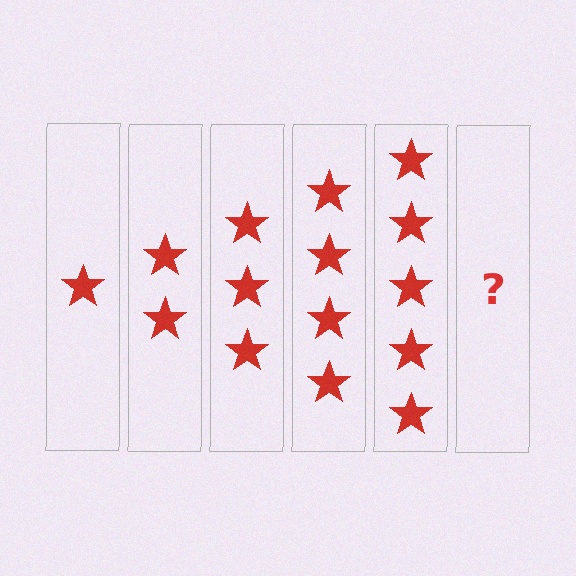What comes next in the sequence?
The next element should be 6 stars.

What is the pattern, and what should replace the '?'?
The pattern is that each step adds one more star. The '?' should be 6 stars.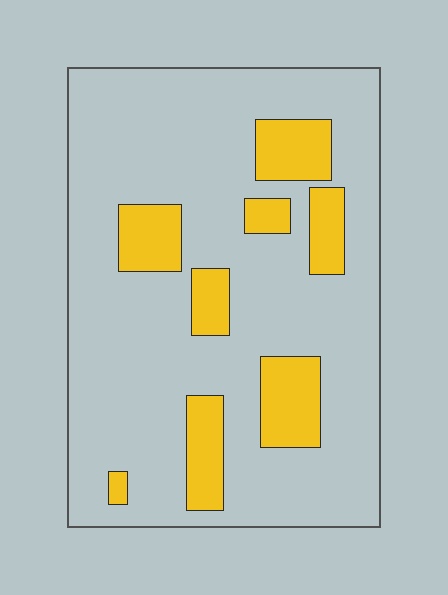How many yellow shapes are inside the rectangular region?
8.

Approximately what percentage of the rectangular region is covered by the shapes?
Approximately 20%.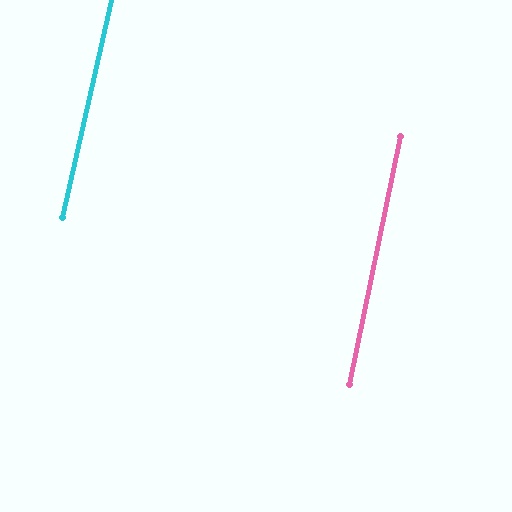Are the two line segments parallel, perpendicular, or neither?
Parallel — their directions differ by only 0.7°.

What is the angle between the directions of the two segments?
Approximately 1 degree.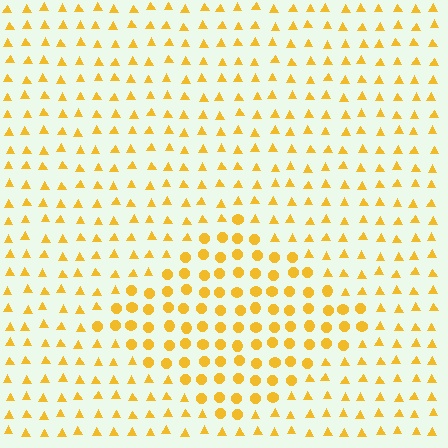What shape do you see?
I see a diamond.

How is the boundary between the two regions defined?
The boundary is defined by a change in element shape: circles inside vs. triangles outside. All elements share the same color and spacing.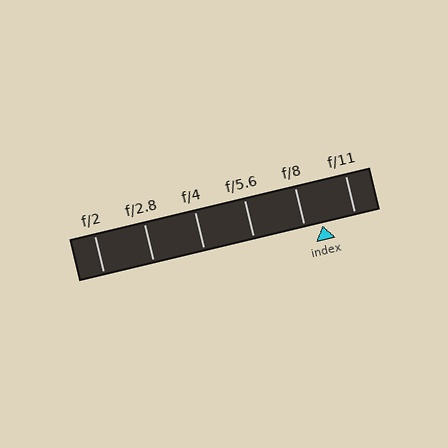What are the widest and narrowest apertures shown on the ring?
The widest aperture shown is f/2 and the narrowest is f/11.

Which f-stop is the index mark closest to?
The index mark is closest to f/8.